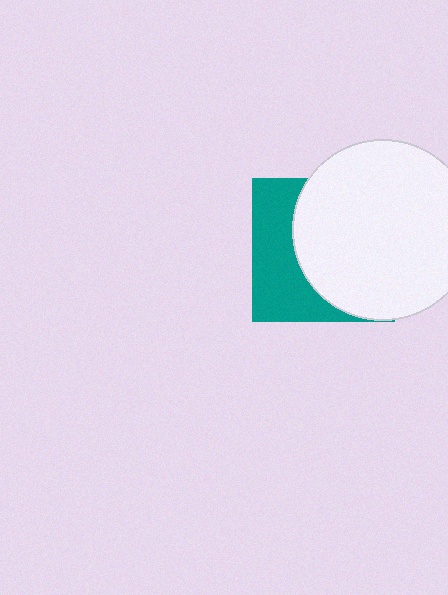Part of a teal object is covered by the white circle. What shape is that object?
It is a square.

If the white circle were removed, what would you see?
You would see the complete teal square.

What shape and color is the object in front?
The object in front is a white circle.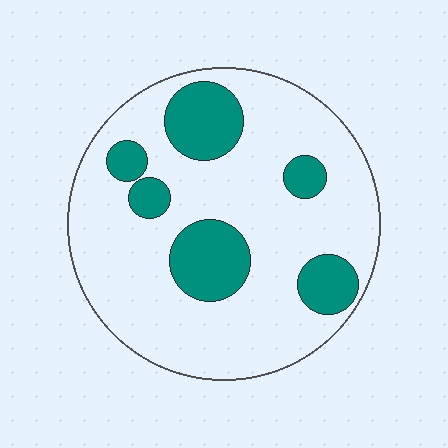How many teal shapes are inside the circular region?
6.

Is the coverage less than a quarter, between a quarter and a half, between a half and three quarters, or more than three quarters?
Less than a quarter.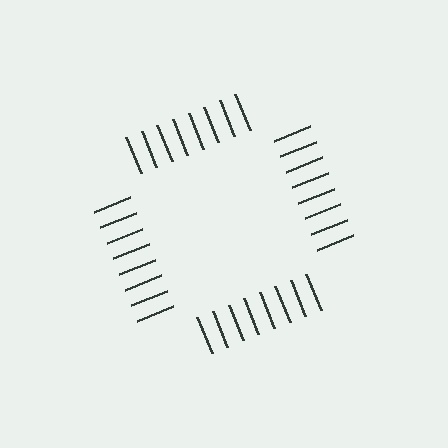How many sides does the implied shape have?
4 sides — the line-ends trace a square.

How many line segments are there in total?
32 — 8 along each of the 4 edges.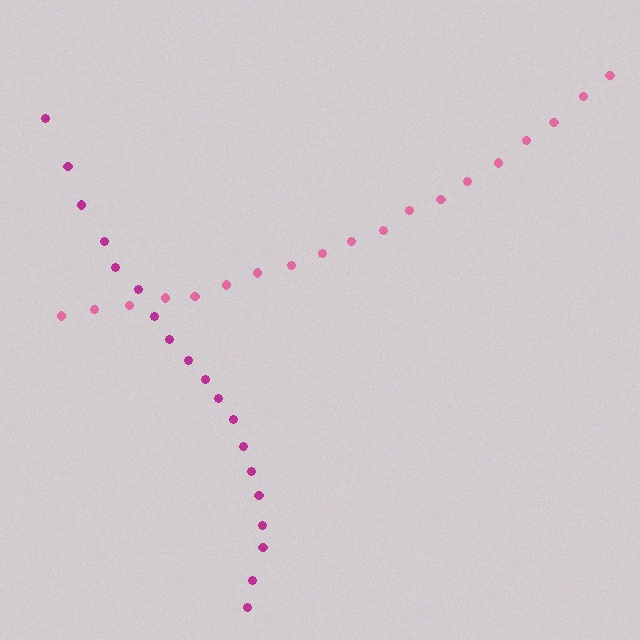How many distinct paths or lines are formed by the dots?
There are 2 distinct paths.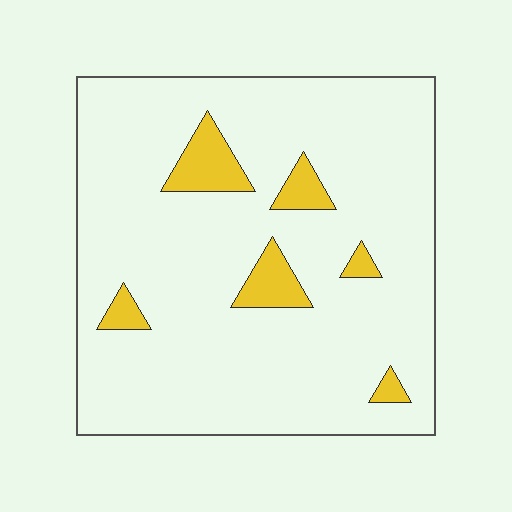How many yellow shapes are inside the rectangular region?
6.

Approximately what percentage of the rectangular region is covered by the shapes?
Approximately 10%.